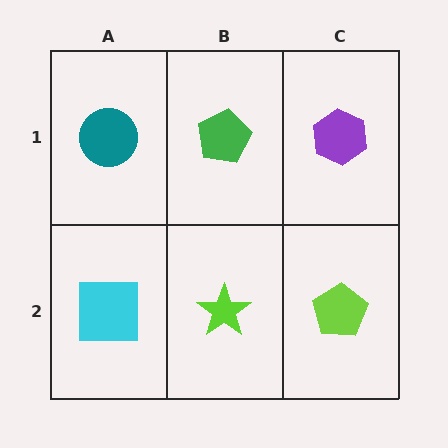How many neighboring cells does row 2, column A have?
2.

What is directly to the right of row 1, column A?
A green pentagon.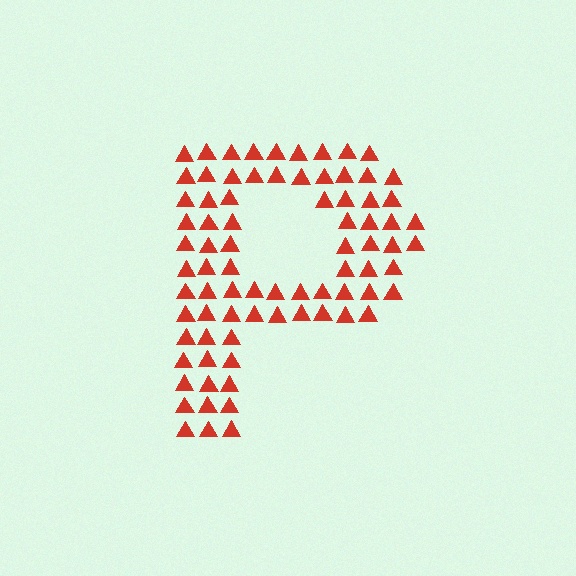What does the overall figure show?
The overall figure shows the letter P.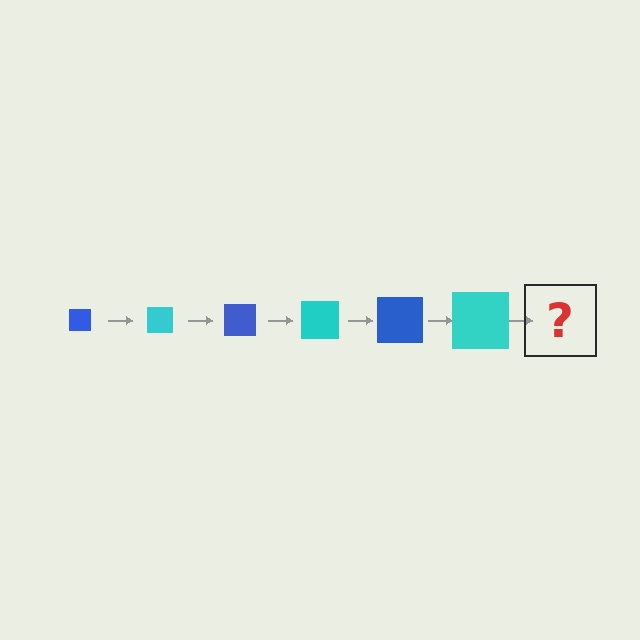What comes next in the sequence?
The next element should be a blue square, larger than the previous one.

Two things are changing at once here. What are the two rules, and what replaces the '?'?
The two rules are that the square grows larger each step and the color cycles through blue and cyan. The '?' should be a blue square, larger than the previous one.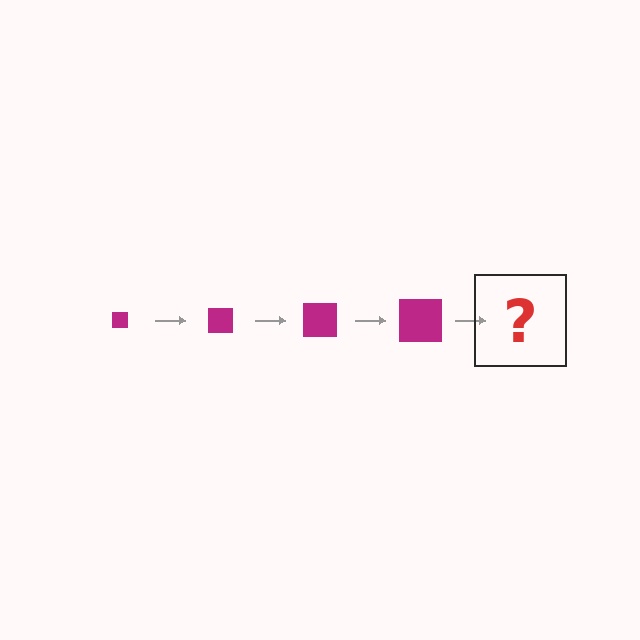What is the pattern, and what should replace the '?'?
The pattern is that the square gets progressively larger each step. The '?' should be a magenta square, larger than the previous one.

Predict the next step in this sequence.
The next step is a magenta square, larger than the previous one.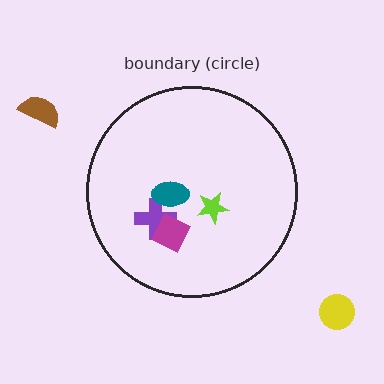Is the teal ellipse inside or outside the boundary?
Inside.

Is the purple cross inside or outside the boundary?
Inside.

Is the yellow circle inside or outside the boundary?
Outside.